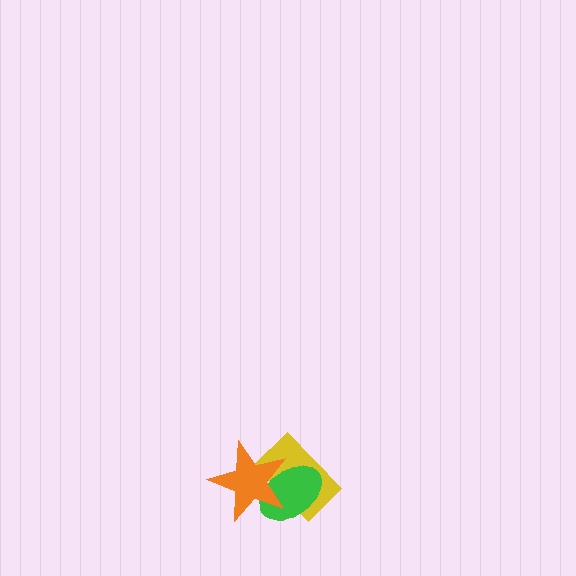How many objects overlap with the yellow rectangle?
2 objects overlap with the yellow rectangle.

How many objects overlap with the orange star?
2 objects overlap with the orange star.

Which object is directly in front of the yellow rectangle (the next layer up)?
The green ellipse is directly in front of the yellow rectangle.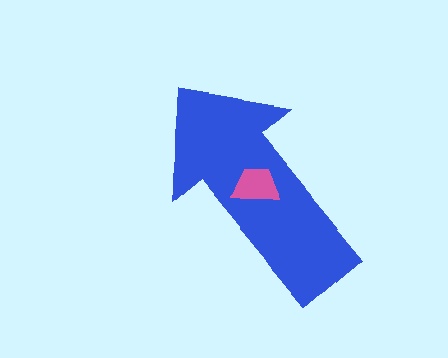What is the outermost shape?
The blue arrow.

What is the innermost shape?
The pink trapezoid.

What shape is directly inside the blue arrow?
The pink trapezoid.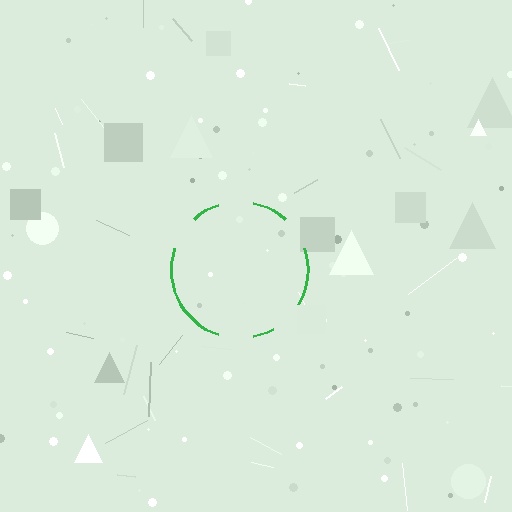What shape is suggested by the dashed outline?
The dashed outline suggests a circle.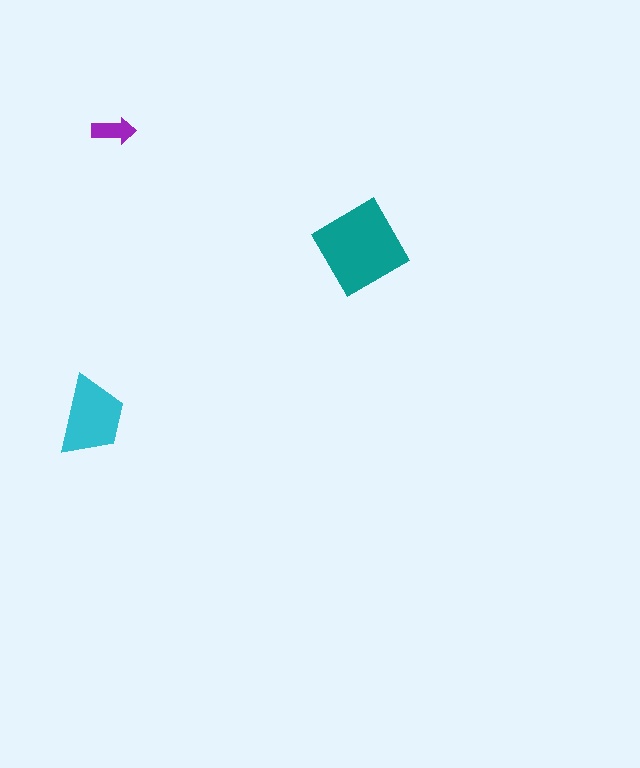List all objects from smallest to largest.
The purple arrow, the cyan trapezoid, the teal diamond.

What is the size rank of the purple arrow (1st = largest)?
3rd.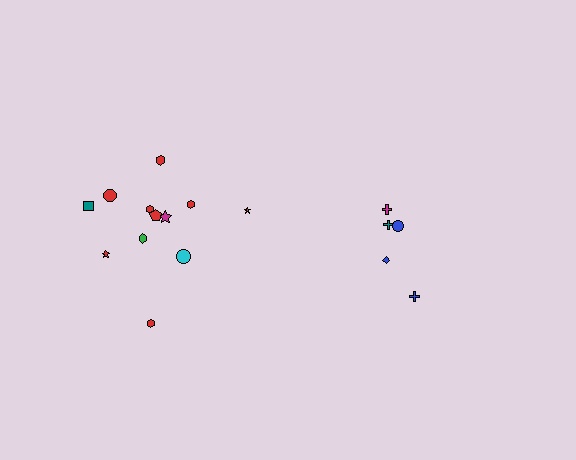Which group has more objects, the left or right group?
The left group.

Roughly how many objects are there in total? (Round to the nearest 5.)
Roughly 15 objects in total.